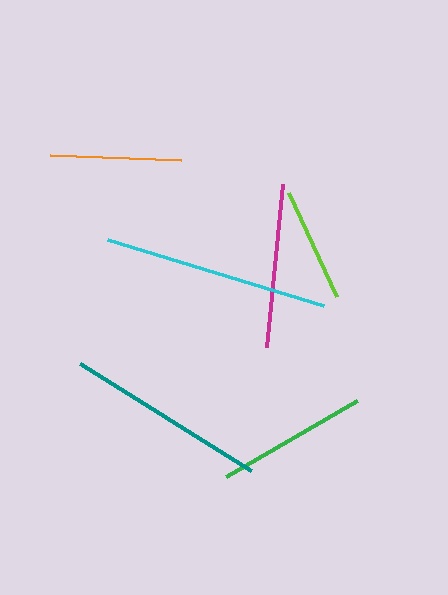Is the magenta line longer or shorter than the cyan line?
The cyan line is longer than the magenta line.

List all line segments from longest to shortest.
From longest to shortest: cyan, teal, magenta, green, orange, lime.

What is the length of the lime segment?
The lime segment is approximately 115 pixels long.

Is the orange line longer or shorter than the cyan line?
The cyan line is longer than the orange line.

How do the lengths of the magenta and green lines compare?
The magenta and green lines are approximately the same length.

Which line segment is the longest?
The cyan line is the longest at approximately 226 pixels.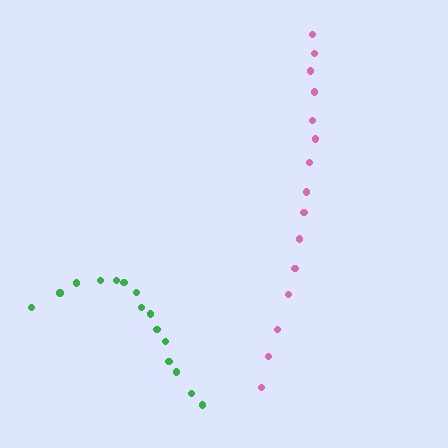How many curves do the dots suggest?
There are 2 distinct paths.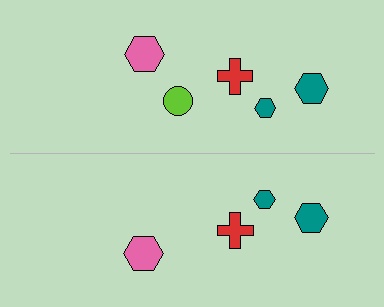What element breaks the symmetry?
A lime circle is missing from the bottom side.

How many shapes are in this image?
There are 9 shapes in this image.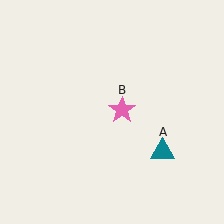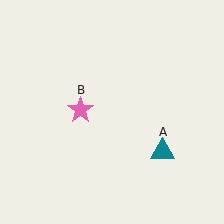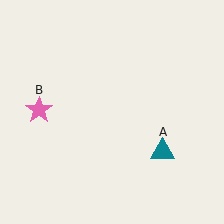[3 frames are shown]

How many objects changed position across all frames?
1 object changed position: pink star (object B).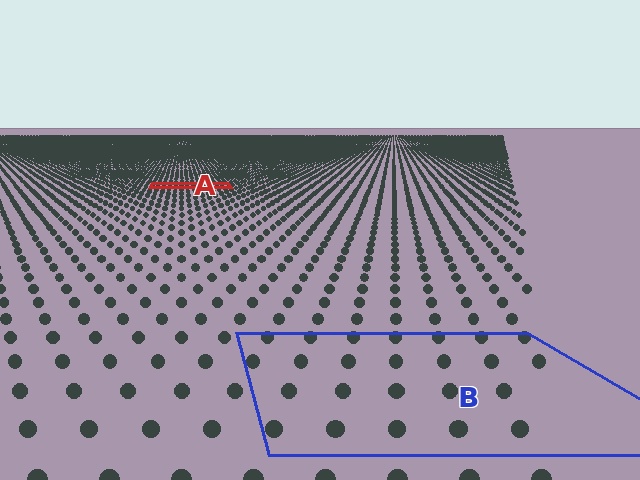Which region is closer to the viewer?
Region B is closer. The texture elements there are larger and more spread out.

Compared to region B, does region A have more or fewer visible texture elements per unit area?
Region A has more texture elements per unit area — they are packed more densely because it is farther away.